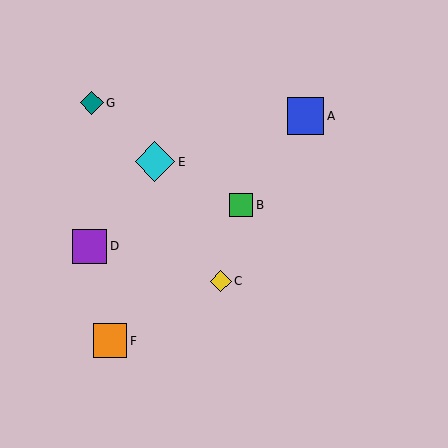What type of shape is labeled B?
Shape B is a green square.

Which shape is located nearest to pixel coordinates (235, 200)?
The green square (labeled B) at (241, 205) is nearest to that location.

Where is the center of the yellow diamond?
The center of the yellow diamond is at (221, 281).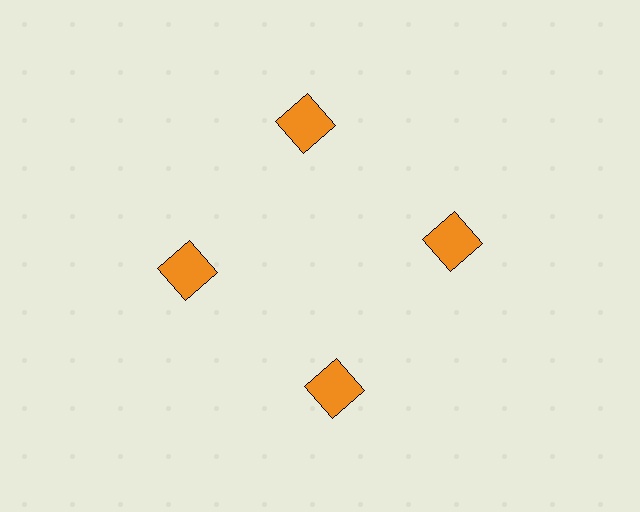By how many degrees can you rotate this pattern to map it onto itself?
The pattern maps onto itself every 90 degrees of rotation.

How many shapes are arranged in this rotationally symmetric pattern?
There are 4 shapes, arranged in 4 groups of 1.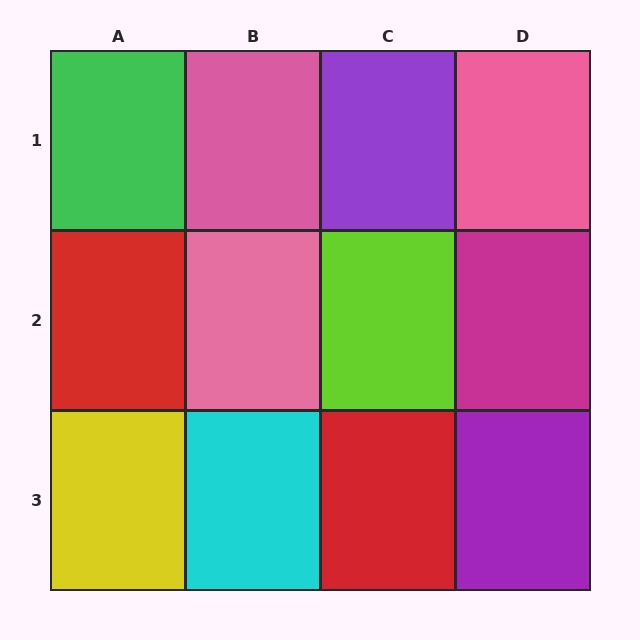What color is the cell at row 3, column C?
Red.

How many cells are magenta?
1 cell is magenta.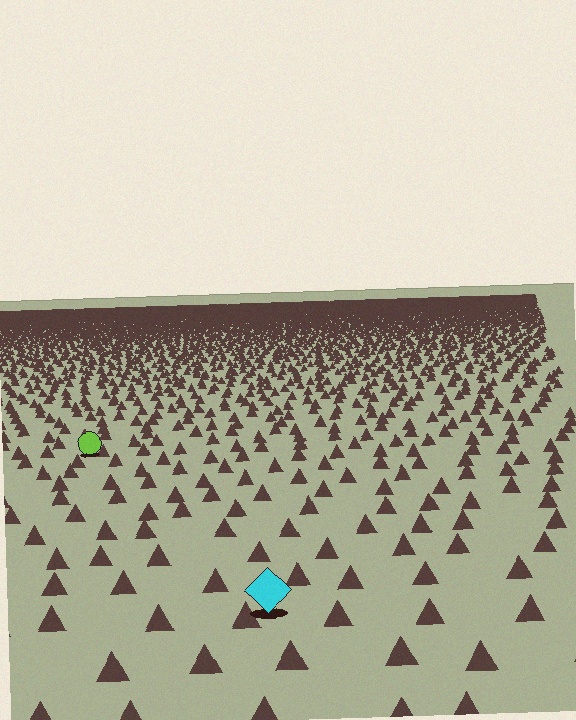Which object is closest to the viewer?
The cyan diamond is closest. The texture marks near it are larger and more spread out.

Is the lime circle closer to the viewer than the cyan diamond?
No. The cyan diamond is closer — you can tell from the texture gradient: the ground texture is coarser near it.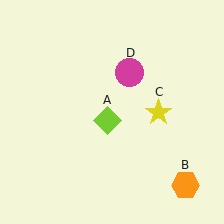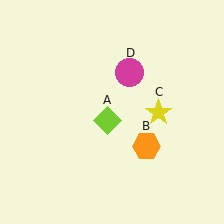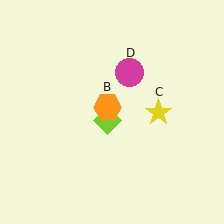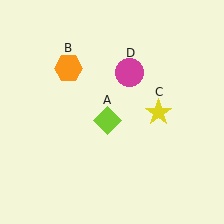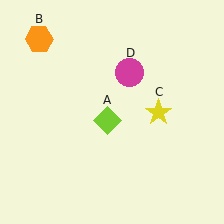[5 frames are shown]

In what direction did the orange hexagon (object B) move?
The orange hexagon (object B) moved up and to the left.